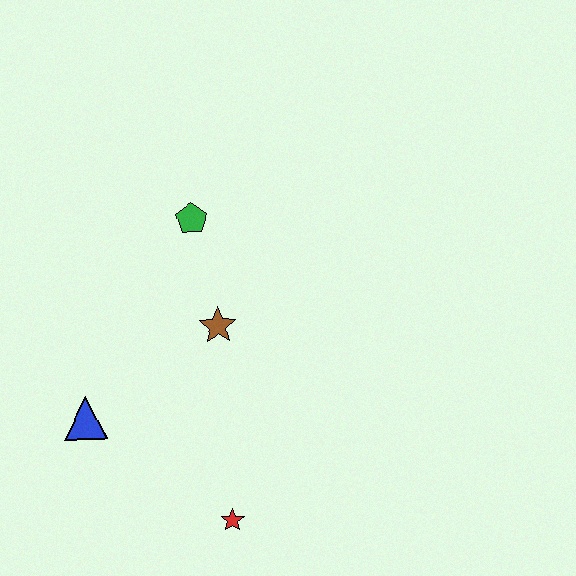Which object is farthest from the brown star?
The red star is farthest from the brown star.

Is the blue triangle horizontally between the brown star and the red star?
No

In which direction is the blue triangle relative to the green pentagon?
The blue triangle is below the green pentagon.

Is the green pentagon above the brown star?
Yes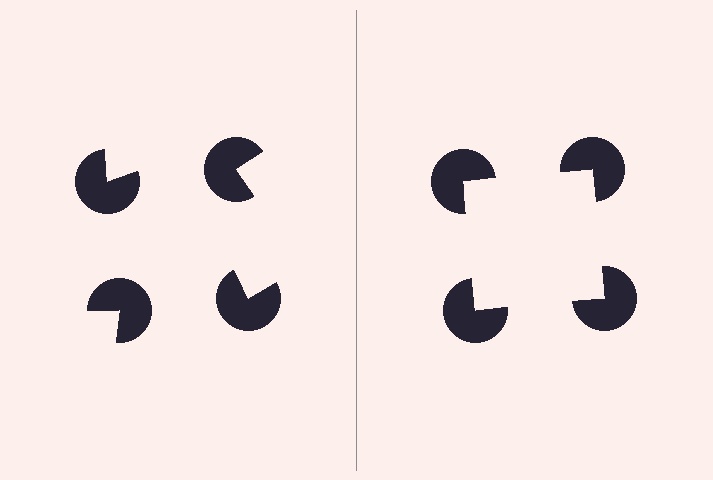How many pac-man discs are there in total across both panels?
8 — 4 on each side.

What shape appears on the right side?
An illusory square.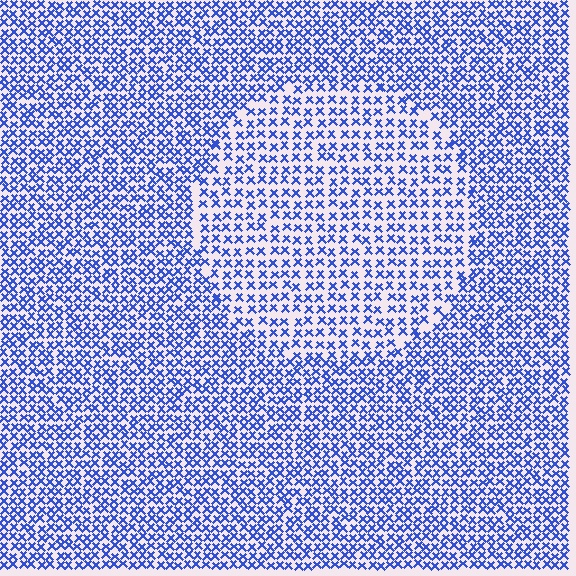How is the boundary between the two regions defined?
The boundary is defined by a change in element density (approximately 1.6x ratio). All elements are the same color, size, and shape.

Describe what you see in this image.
The image contains small blue elements arranged at two different densities. A circle-shaped region is visible where the elements are less densely packed than the surrounding area.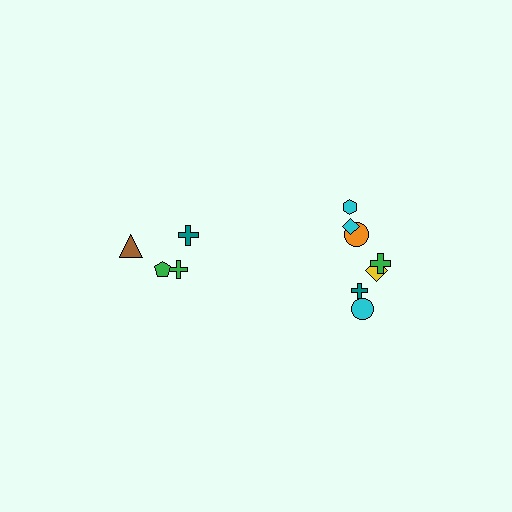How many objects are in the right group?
There are 7 objects.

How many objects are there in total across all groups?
There are 11 objects.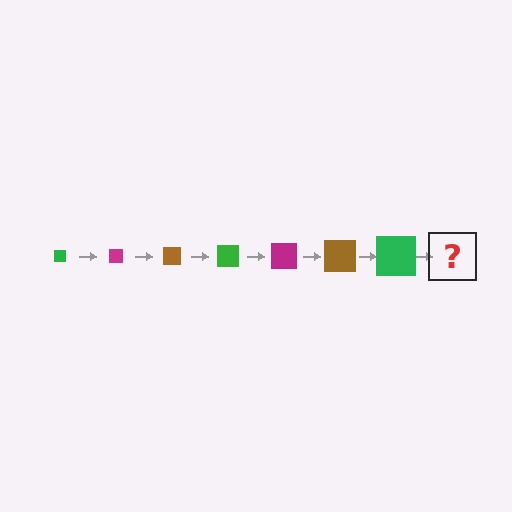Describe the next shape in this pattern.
It should be a magenta square, larger than the previous one.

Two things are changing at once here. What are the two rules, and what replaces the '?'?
The two rules are that the square grows larger each step and the color cycles through green, magenta, and brown. The '?' should be a magenta square, larger than the previous one.